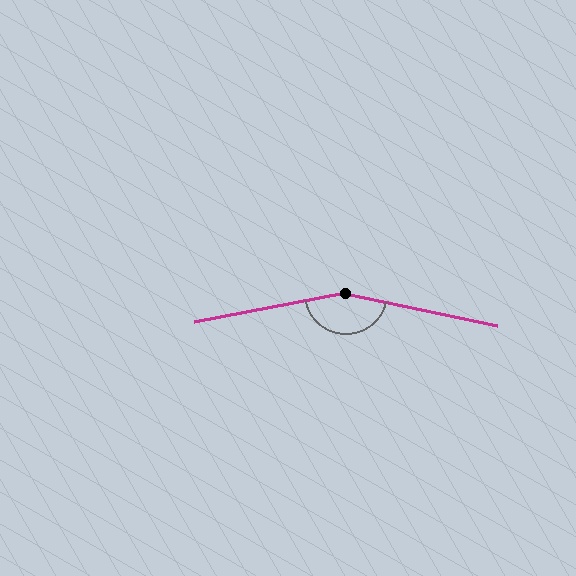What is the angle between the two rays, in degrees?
Approximately 157 degrees.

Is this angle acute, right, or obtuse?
It is obtuse.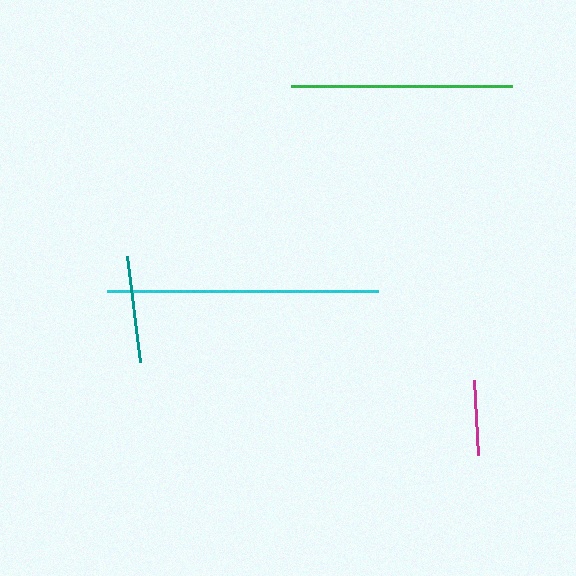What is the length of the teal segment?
The teal segment is approximately 106 pixels long.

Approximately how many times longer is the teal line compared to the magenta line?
The teal line is approximately 1.4 times the length of the magenta line.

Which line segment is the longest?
The cyan line is the longest at approximately 271 pixels.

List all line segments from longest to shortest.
From longest to shortest: cyan, green, teal, magenta.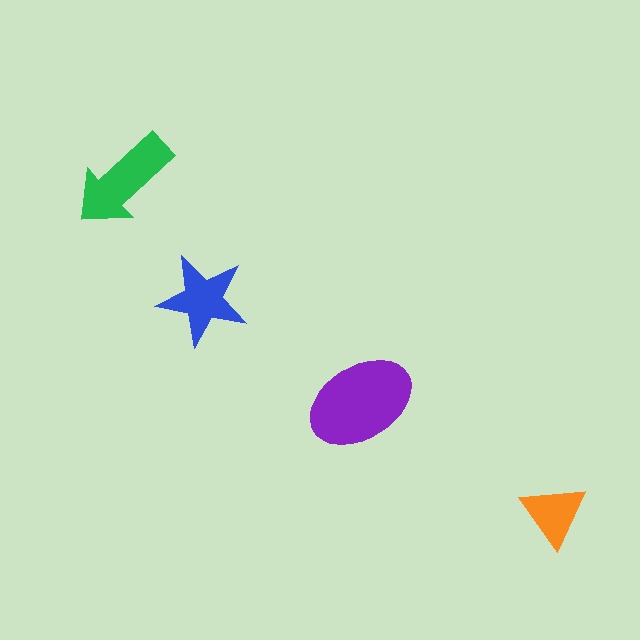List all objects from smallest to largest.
The orange triangle, the blue star, the green arrow, the purple ellipse.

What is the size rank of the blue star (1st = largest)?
3rd.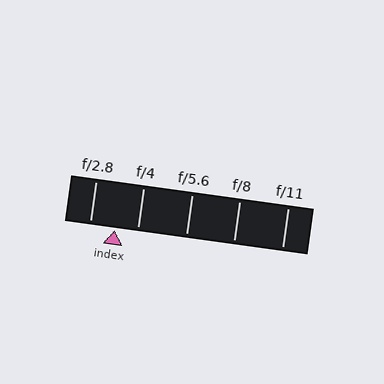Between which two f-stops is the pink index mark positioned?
The index mark is between f/2.8 and f/4.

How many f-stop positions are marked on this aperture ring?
There are 5 f-stop positions marked.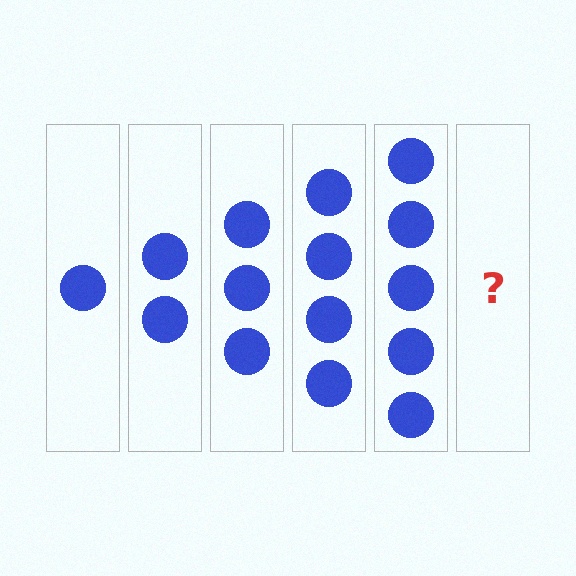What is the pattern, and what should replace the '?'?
The pattern is that each step adds one more circle. The '?' should be 6 circles.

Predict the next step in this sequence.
The next step is 6 circles.